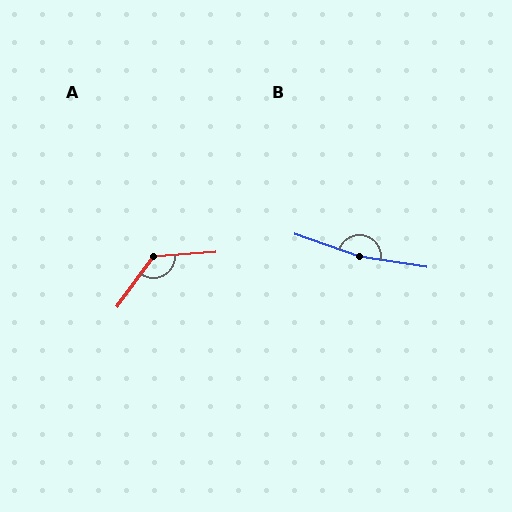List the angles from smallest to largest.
A (130°), B (169°).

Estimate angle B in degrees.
Approximately 169 degrees.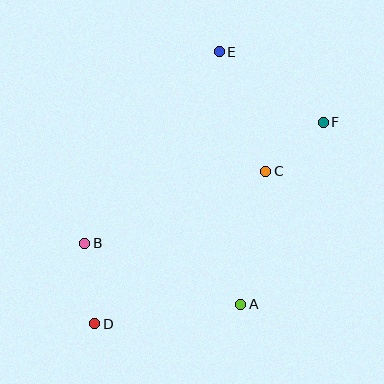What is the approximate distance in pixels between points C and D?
The distance between C and D is approximately 229 pixels.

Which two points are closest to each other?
Points C and F are closest to each other.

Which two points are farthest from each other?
Points D and F are farthest from each other.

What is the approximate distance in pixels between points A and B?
The distance between A and B is approximately 168 pixels.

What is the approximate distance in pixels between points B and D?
The distance between B and D is approximately 81 pixels.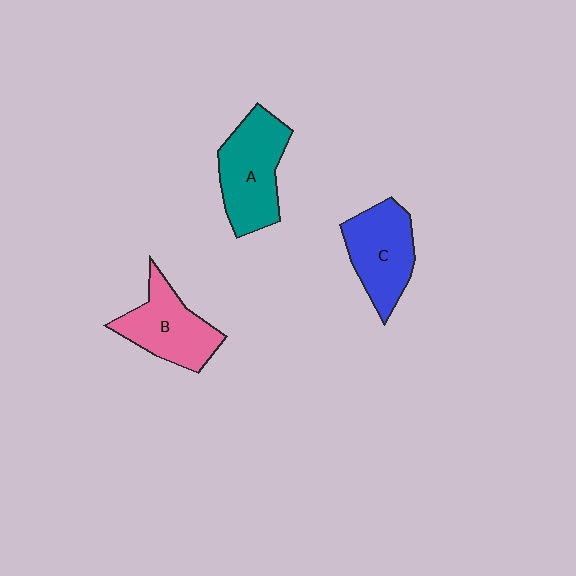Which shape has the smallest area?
Shape B (pink).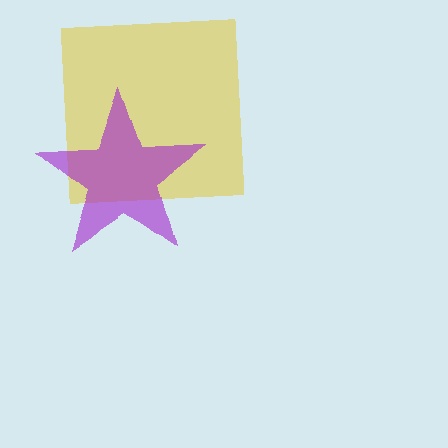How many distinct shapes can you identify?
There are 2 distinct shapes: a yellow square, a purple star.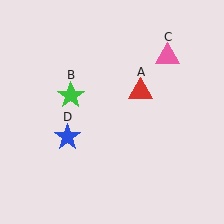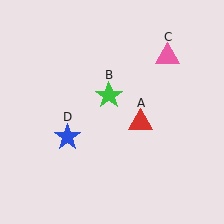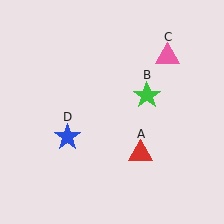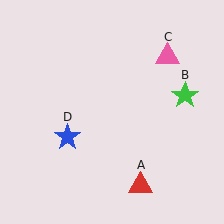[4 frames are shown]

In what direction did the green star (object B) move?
The green star (object B) moved right.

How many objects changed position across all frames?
2 objects changed position: red triangle (object A), green star (object B).